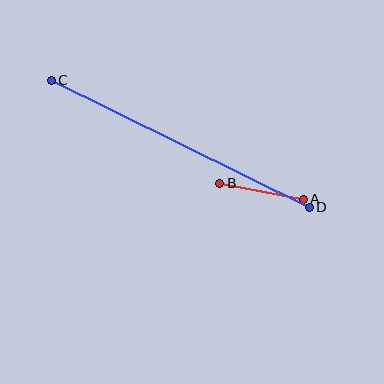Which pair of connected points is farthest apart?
Points C and D are farthest apart.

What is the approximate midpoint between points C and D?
The midpoint is at approximately (180, 144) pixels.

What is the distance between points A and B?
The distance is approximately 85 pixels.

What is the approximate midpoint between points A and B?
The midpoint is at approximately (262, 191) pixels.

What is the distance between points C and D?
The distance is approximately 288 pixels.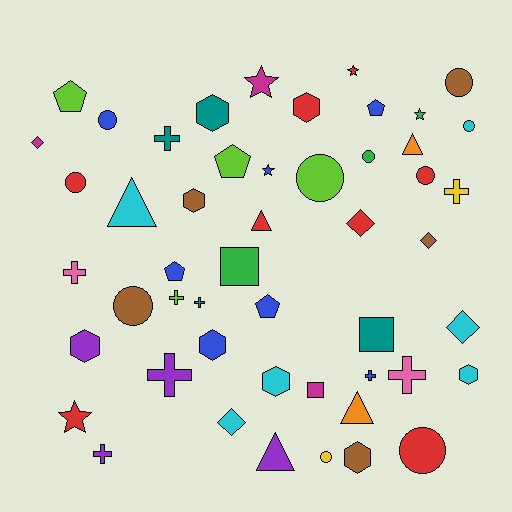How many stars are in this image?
There are 5 stars.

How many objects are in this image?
There are 50 objects.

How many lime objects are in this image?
There are 4 lime objects.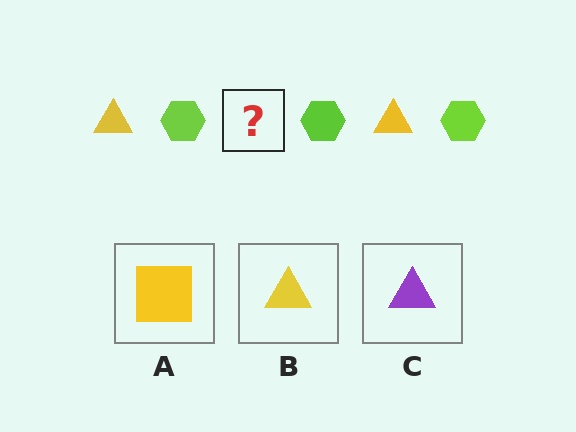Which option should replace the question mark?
Option B.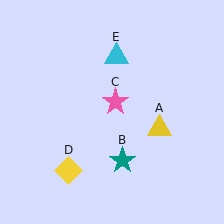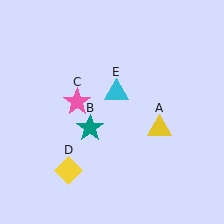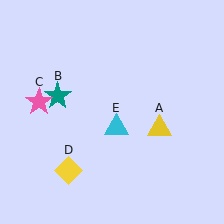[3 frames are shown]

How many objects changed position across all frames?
3 objects changed position: teal star (object B), pink star (object C), cyan triangle (object E).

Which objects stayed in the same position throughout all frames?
Yellow triangle (object A) and yellow diamond (object D) remained stationary.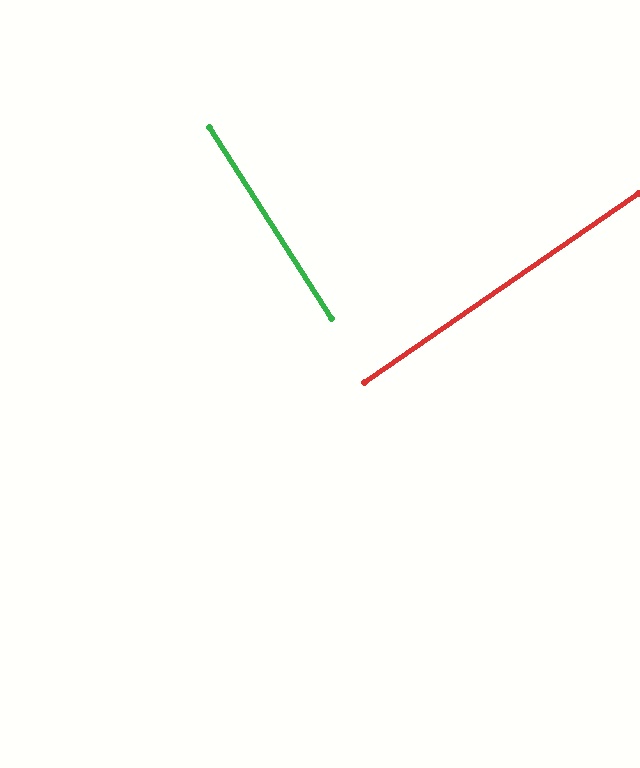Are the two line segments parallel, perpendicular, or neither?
Perpendicular — they meet at approximately 88°.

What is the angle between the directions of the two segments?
Approximately 88 degrees.